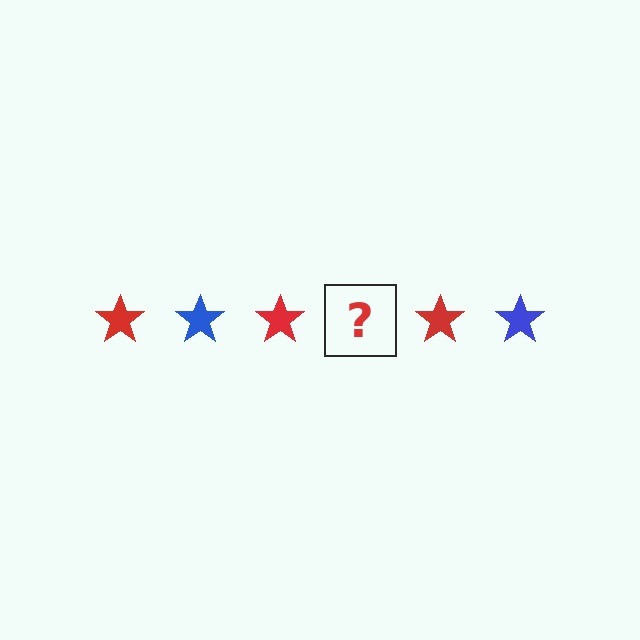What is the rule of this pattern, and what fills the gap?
The rule is that the pattern cycles through red, blue stars. The gap should be filled with a blue star.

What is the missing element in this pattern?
The missing element is a blue star.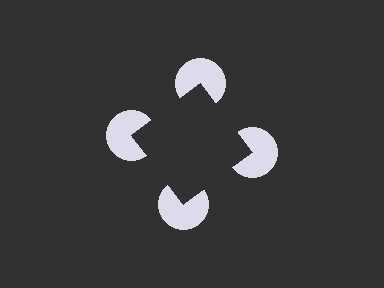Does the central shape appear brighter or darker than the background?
It typically appears slightly darker than the background, even though no actual brightness change is drawn.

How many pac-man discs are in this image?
There are 4 — one at each vertex of the illusory square.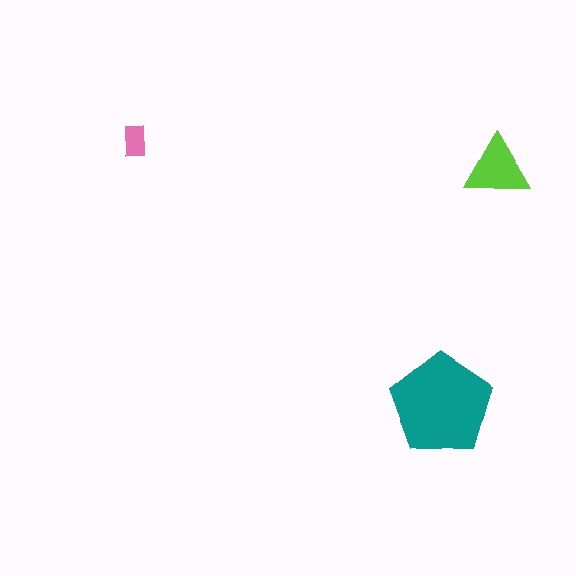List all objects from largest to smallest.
The teal pentagon, the lime triangle, the pink rectangle.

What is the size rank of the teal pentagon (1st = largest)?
1st.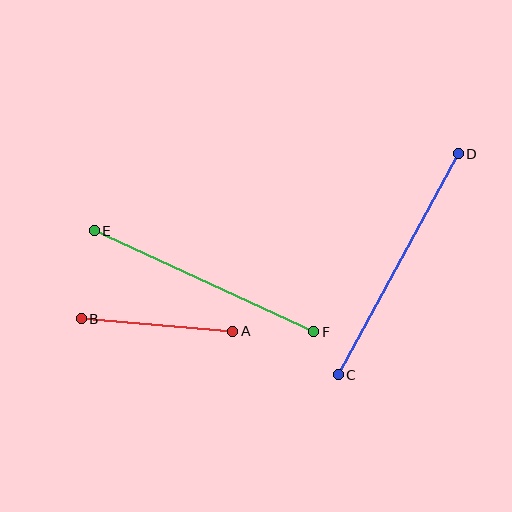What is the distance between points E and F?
The distance is approximately 241 pixels.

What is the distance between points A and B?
The distance is approximately 152 pixels.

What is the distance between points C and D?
The distance is approximately 251 pixels.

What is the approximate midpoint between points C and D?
The midpoint is at approximately (398, 264) pixels.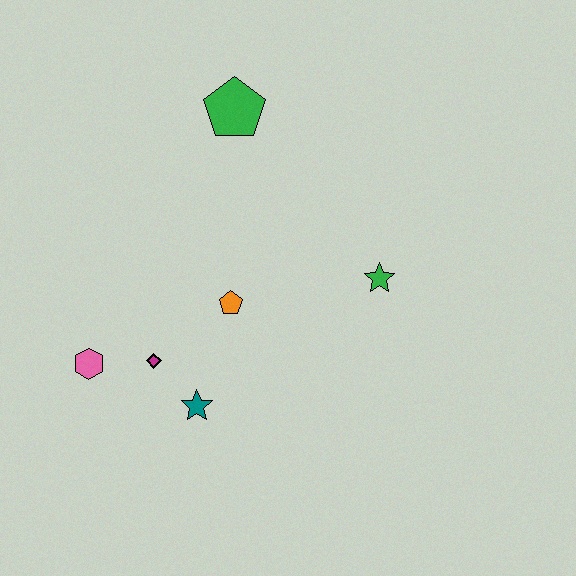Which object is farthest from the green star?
The pink hexagon is farthest from the green star.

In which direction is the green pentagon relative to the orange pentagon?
The green pentagon is above the orange pentagon.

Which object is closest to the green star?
The orange pentagon is closest to the green star.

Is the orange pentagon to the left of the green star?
Yes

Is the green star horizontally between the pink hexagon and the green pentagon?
No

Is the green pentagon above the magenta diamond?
Yes